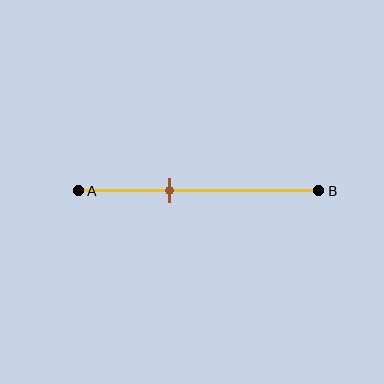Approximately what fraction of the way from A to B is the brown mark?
The brown mark is approximately 40% of the way from A to B.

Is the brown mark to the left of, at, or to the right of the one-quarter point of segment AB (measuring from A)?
The brown mark is to the right of the one-quarter point of segment AB.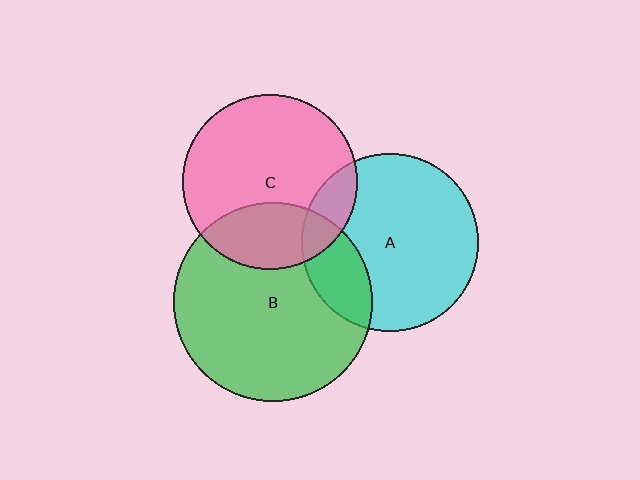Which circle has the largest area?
Circle B (green).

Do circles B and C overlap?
Yes.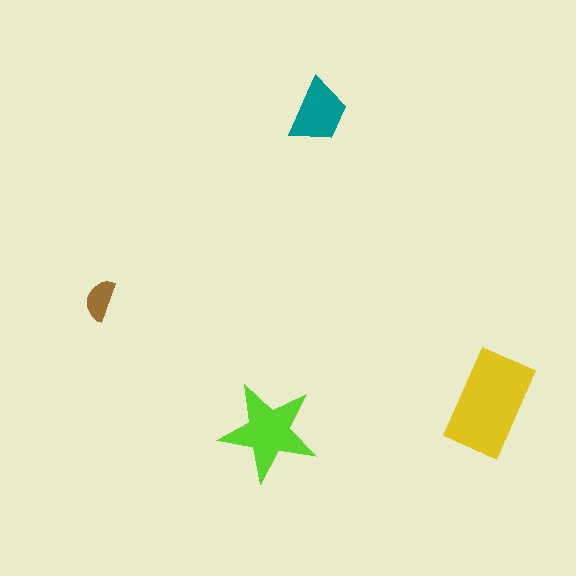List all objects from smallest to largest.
The brown semicircle, the teal trapezoid, the lime star, the yellow rectangle.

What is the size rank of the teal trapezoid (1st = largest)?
3rd.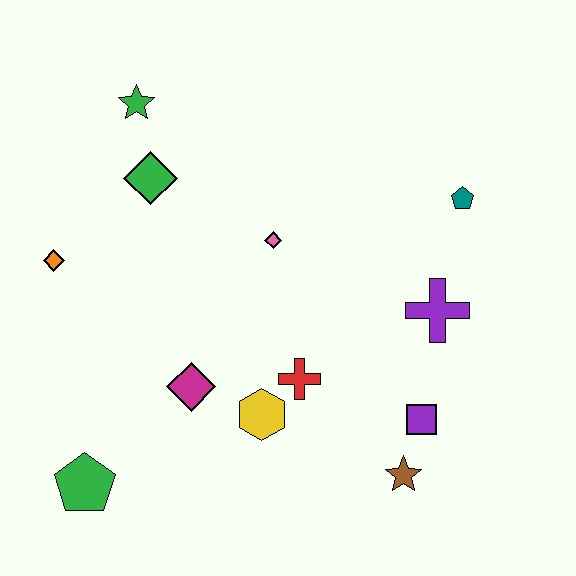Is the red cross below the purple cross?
Yes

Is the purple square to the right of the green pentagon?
Yes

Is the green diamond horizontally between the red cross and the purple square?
No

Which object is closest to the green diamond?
The green star is closest to the green diamond.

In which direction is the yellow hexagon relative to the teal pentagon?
The yellow hexagon is below the teal pentagon.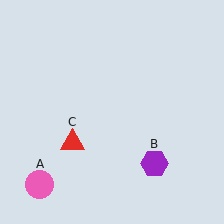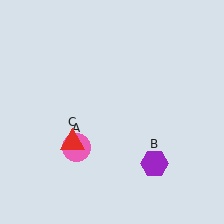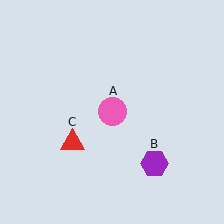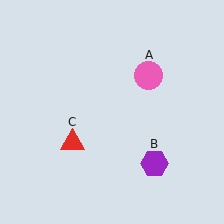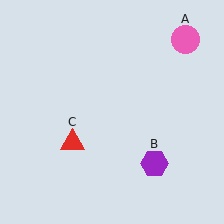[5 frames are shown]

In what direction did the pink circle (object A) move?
The pink circle (object A) moved up and to the right.